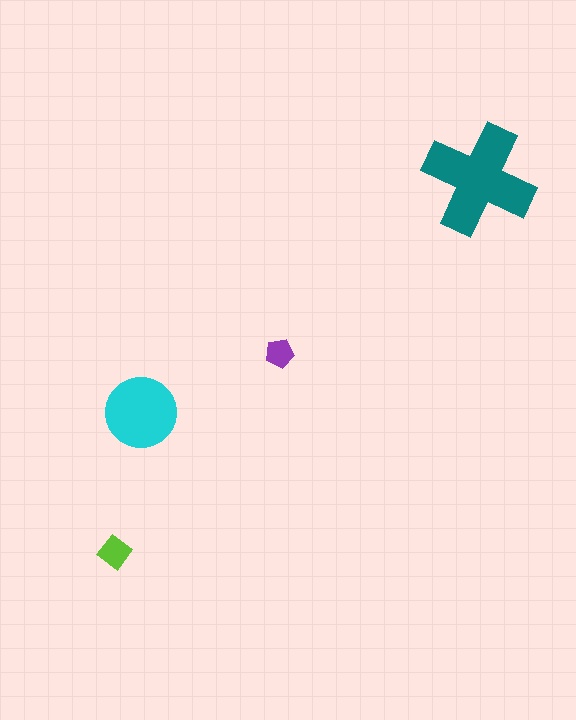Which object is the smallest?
The purple pentagon.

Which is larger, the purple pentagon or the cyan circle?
The cyan circle.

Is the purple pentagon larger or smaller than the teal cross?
Smaller.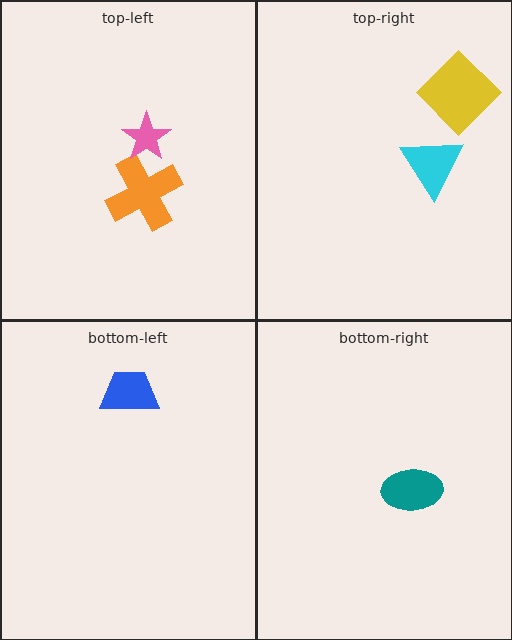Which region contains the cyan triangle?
The top-right region.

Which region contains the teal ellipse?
The bottom-right region.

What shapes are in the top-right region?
The cyan triangle, the yellow diamond.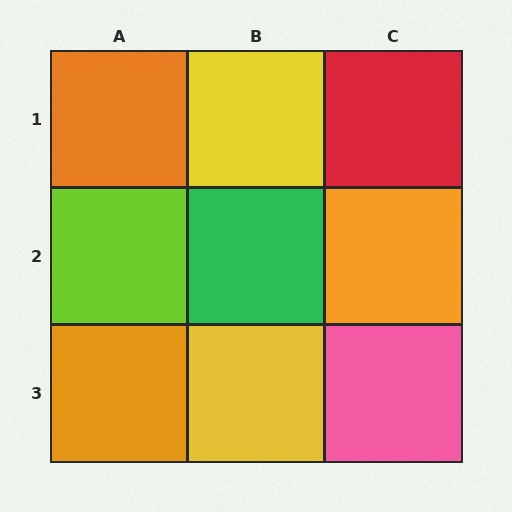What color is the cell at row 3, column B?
Yellow.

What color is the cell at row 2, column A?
Lime.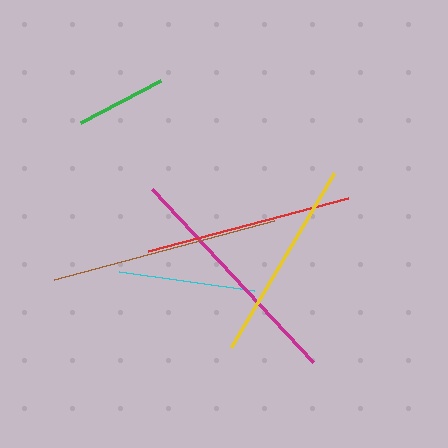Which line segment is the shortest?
The green line is the shortest at approximately 90 pixels.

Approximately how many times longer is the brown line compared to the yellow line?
The brown line is approximately 1.1 times the length of the yellow line.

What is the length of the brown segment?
The brown segment is approximately 228 pixels long.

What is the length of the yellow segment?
The yellow segment is approximately 202 pixels long.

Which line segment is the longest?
The magenta line is the longest at approximately 237 pixels.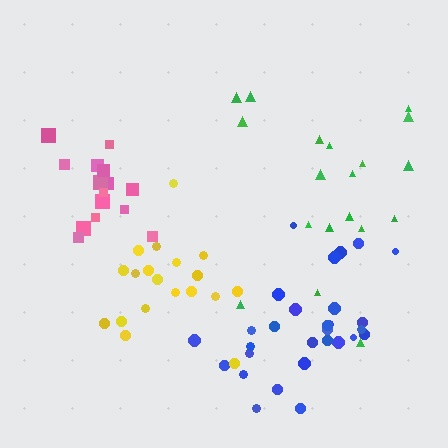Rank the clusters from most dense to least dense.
pink, yellow, blue, green.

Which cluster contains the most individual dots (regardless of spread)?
Blue (29).